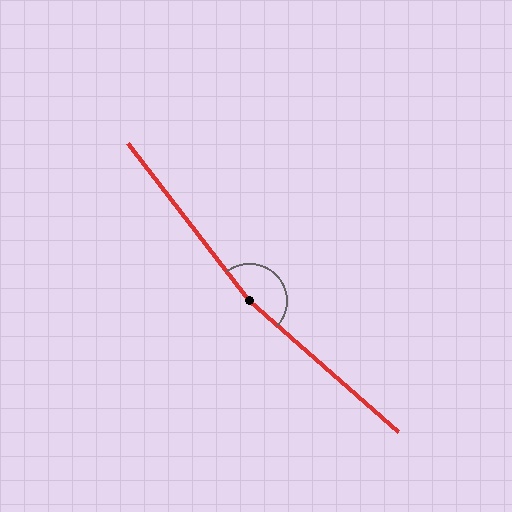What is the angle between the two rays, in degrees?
Approximately 169 degrees.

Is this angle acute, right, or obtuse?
It is obtuse.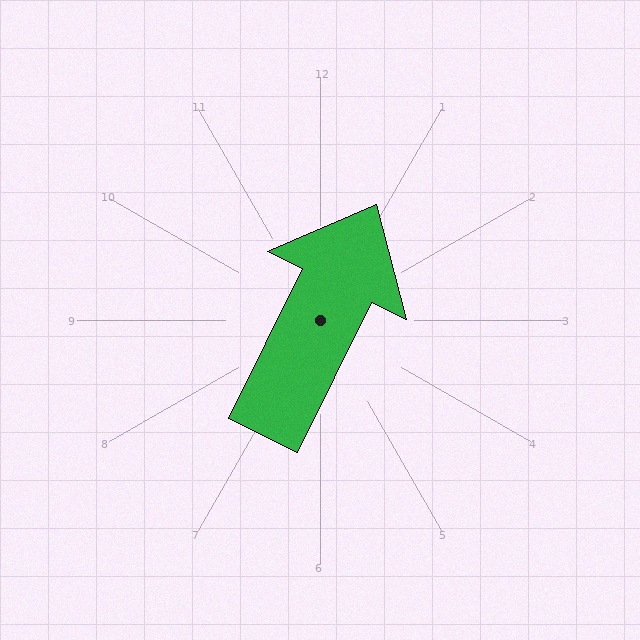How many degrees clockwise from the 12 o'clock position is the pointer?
Approximately 26 degrees.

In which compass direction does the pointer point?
Northeast.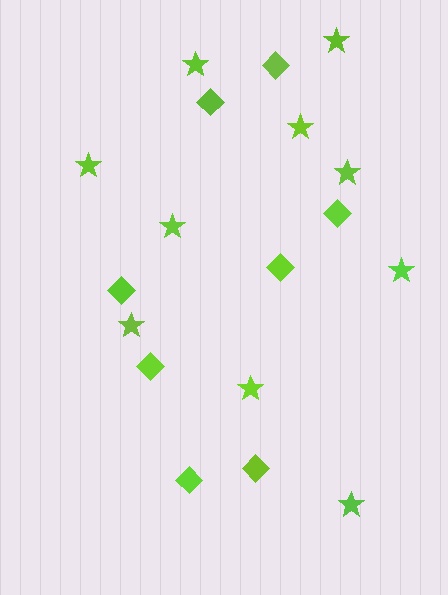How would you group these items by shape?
There are 2 groups: one group of diamonds (8) and one group of stars (10).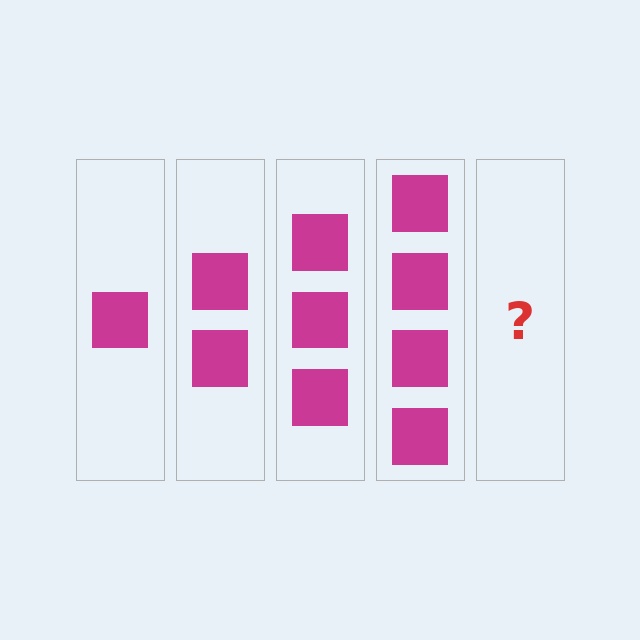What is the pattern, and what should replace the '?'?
The pattern is that each step adds one more square. The '?' should be 5 squares.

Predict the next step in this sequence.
The next step is 5 squares.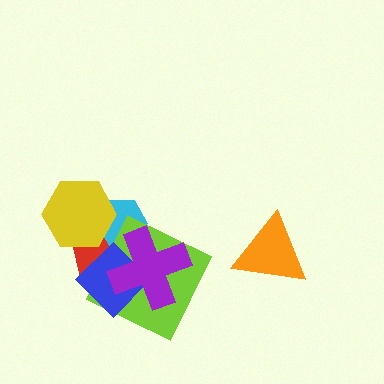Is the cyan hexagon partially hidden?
Yes, it is partially covered by another shape.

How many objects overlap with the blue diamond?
3 objects overlap with the blue diamond.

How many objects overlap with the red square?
5 objects overlap with the red square.